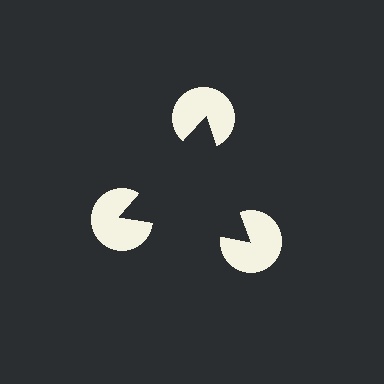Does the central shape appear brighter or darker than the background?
It typically appears slightly darker than the background, even though no actual brightness change is drawn.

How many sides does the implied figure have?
3 sides.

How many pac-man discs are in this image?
There are 3 — one at each vertex of the illusory triangle.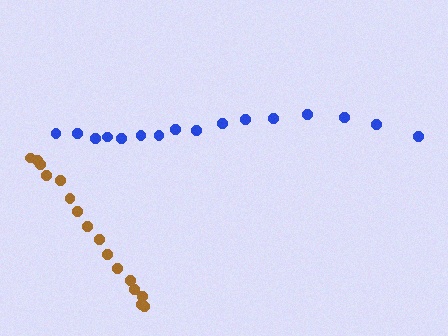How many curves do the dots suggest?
There are 2 distinct paths.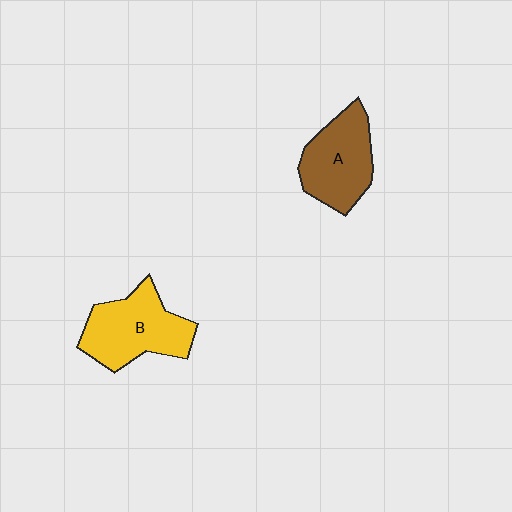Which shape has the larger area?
Shape B (yellow).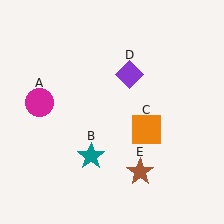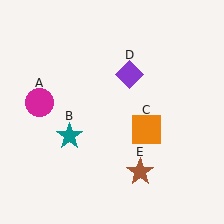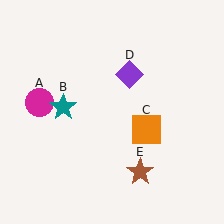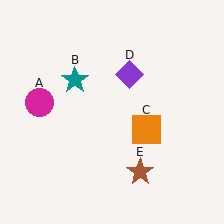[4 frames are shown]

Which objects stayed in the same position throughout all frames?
Magenta circle (object A) and orange square (object C) and purple diamond (object D) and brown star (object E) remained stationary.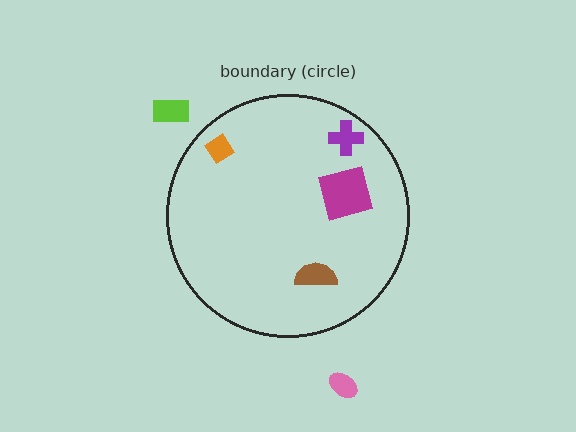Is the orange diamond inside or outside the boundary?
Inside.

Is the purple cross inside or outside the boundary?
Inside.